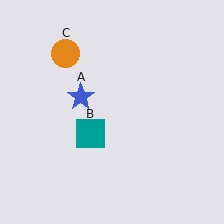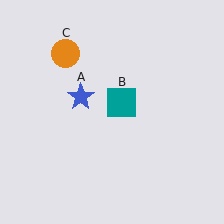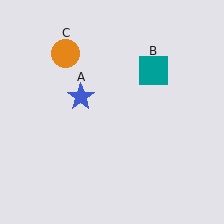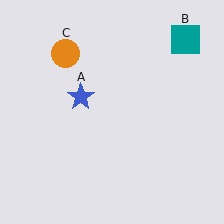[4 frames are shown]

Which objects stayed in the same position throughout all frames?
Blue star (object A) and orange circle (object C) remained stationary.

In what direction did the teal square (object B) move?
The teal square (object B) moved up and to the right.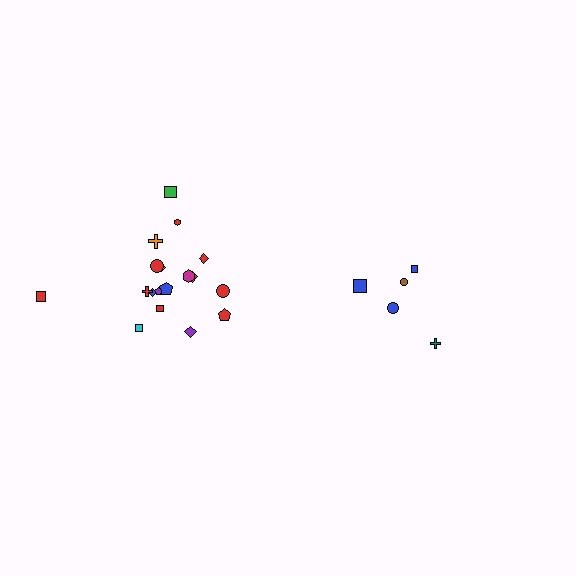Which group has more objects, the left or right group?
The left group.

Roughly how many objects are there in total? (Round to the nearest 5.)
Roughly 25 objects in total.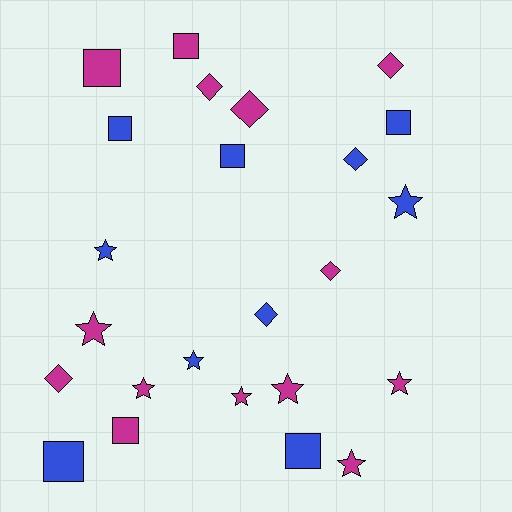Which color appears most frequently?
Magenta, with 14 objects.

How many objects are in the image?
There are 24 objects.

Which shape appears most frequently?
Star, with 9 objects.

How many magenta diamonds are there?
There are 5 magenta diamonds.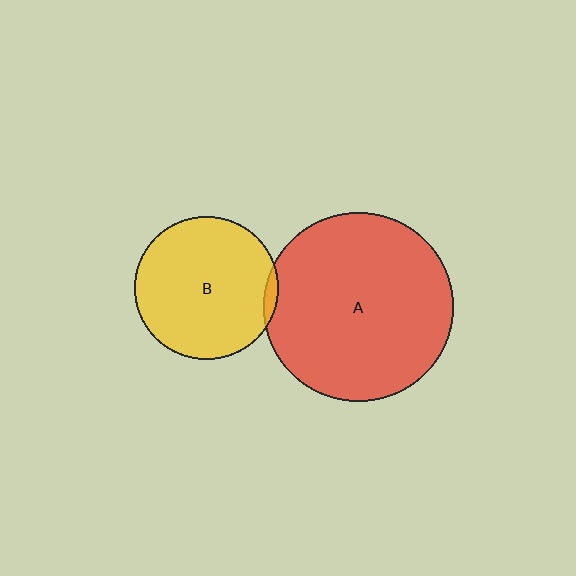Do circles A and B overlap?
Yes.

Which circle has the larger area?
Circle A (red).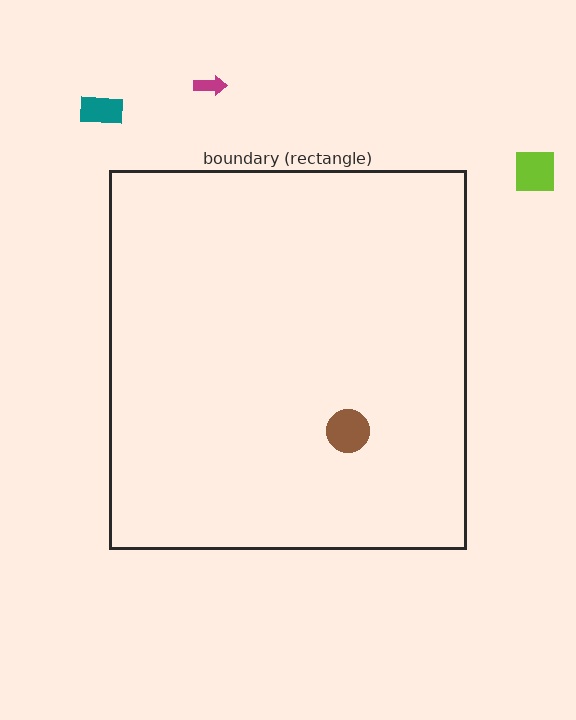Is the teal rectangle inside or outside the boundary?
Outside.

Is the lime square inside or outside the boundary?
Outside.